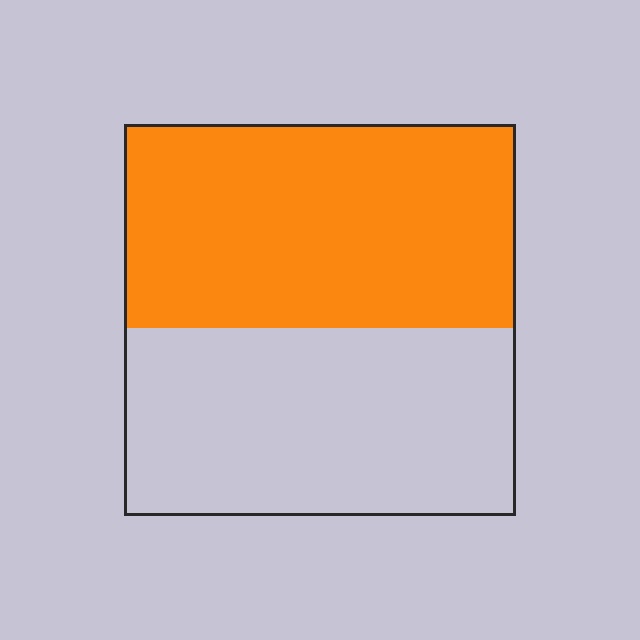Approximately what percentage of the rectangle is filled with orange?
Approximately 50%.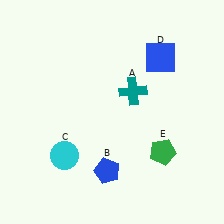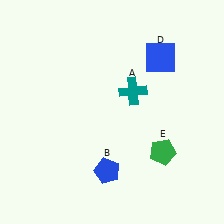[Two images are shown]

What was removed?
The cyan circle (C) was removed in Image 2.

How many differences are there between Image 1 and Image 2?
There is 1 difference between the two images.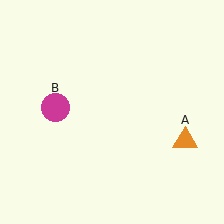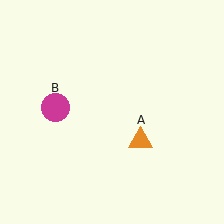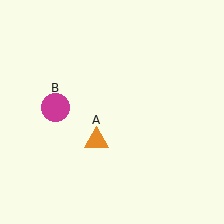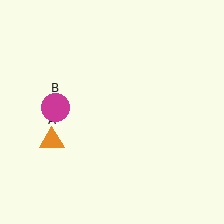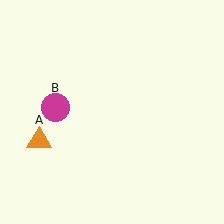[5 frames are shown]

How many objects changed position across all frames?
1 object changed position: orange triangle (object A).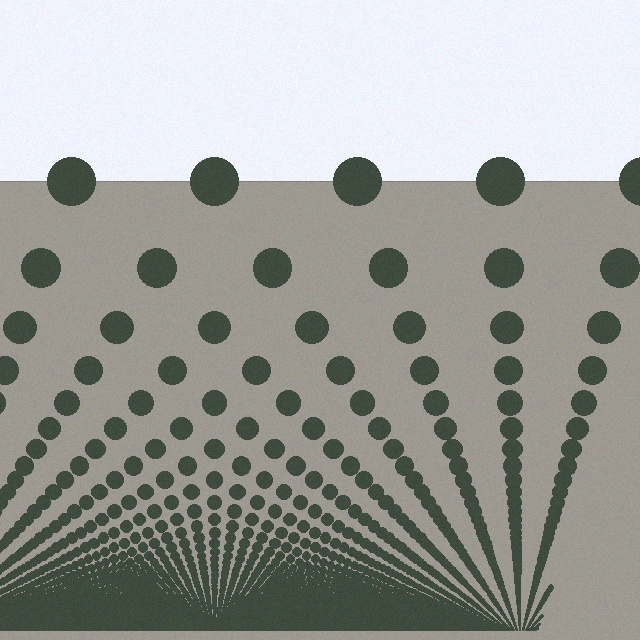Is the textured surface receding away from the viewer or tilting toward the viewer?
The surface appears to tilt toward the viewer. Texture elements get larger and sparser toward the top.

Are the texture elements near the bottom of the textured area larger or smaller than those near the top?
Smaller. The gradient is inverted — elements near the bottom are smaller and denser.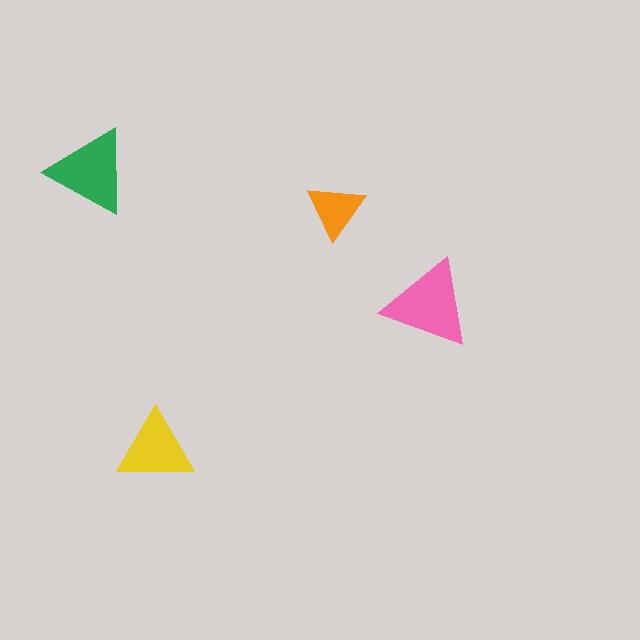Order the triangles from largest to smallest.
the pink one, the green one, the yellow one, the orange one.